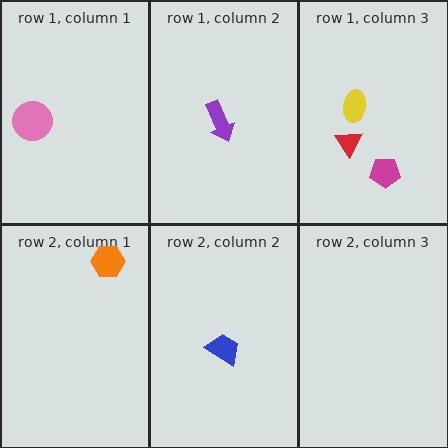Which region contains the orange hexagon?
The row 2, column 1 region.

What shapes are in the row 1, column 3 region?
The red triangle, the yellow ellipse, the magenta pentagon.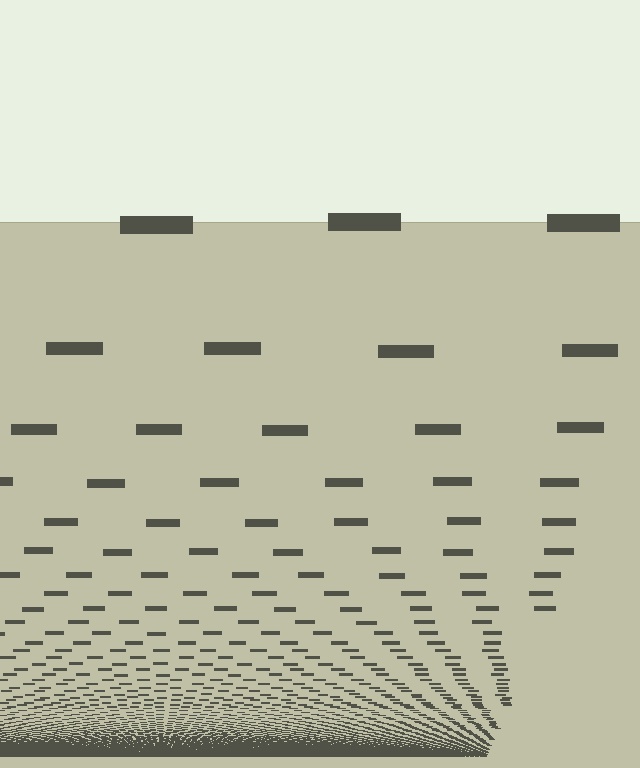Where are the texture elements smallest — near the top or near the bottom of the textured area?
Near the bottom.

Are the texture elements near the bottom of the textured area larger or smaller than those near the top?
Smaller. The gradient is inverted — elements near the bottom are smaller and denser.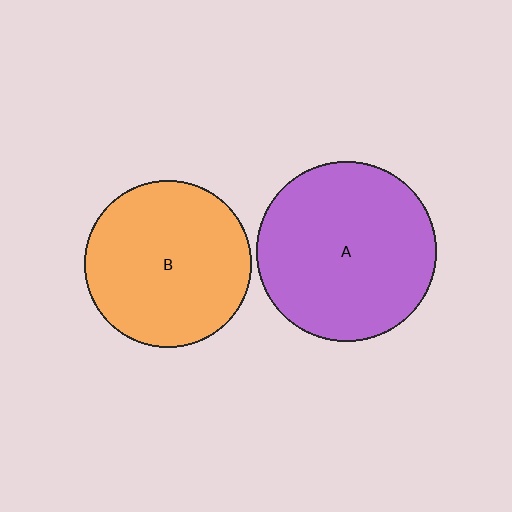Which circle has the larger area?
Circle A (purple).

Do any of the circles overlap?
No, none of the circles overlap.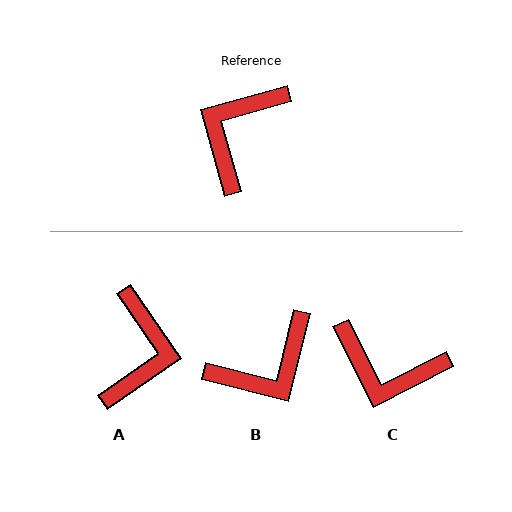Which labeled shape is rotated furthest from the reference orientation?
A, about 161 degrees away.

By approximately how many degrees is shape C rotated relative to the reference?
Approximately 101 degrees counter-clockwise.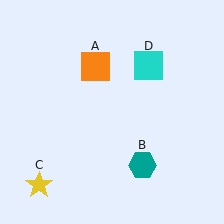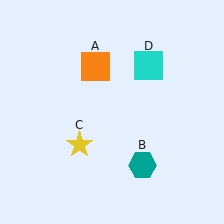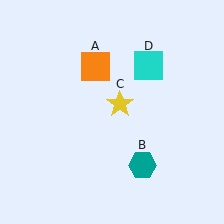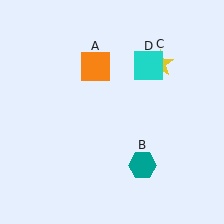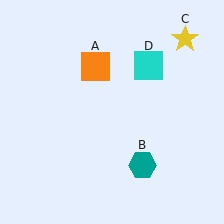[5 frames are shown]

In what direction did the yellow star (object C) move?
The yellow star (object C) moved up and to the right.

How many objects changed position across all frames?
1 object changed position: yellow star (object C).